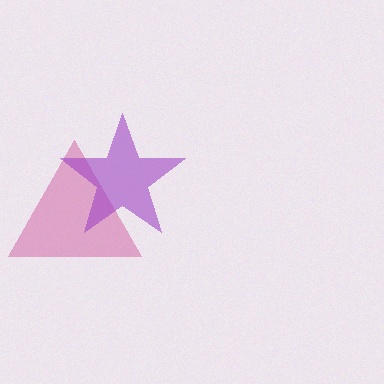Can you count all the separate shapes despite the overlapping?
Yes, there are 2 separate shapes.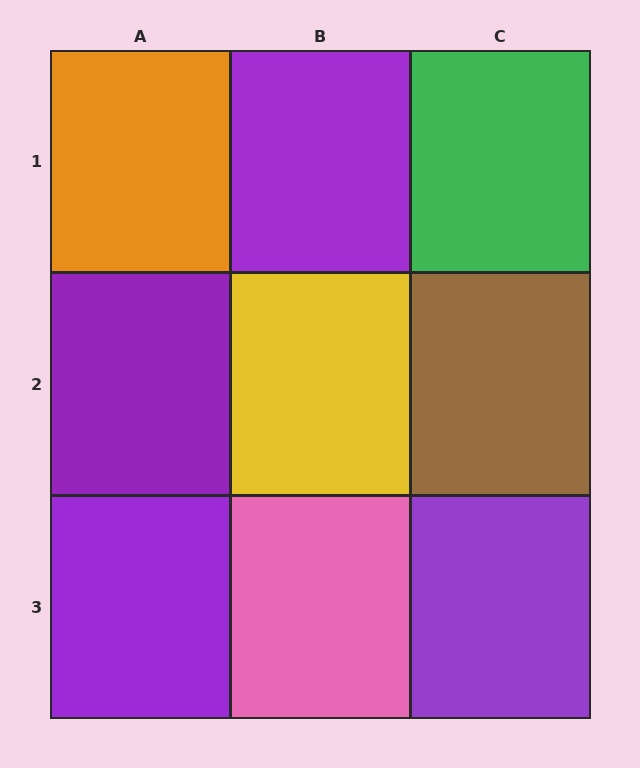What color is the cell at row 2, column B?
Yellow.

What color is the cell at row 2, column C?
Brown.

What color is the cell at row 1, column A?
Orange.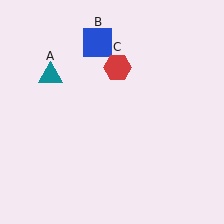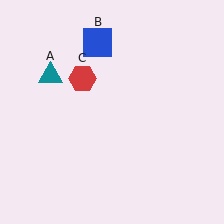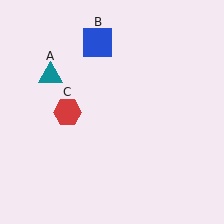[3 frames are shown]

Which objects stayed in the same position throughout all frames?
Teal triangle (object A) and blue square (object B) remained stationary.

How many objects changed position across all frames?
1 object changed position: red hexagon (object C).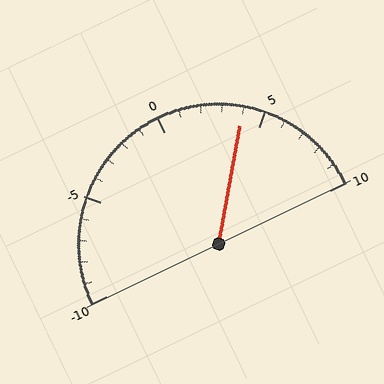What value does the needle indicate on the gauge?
The needle indicates approximately 4.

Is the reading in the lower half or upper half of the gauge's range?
The reading is in the upper half of the range (-10 to 10).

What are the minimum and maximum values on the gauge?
The gauge ranges from -10 to 10.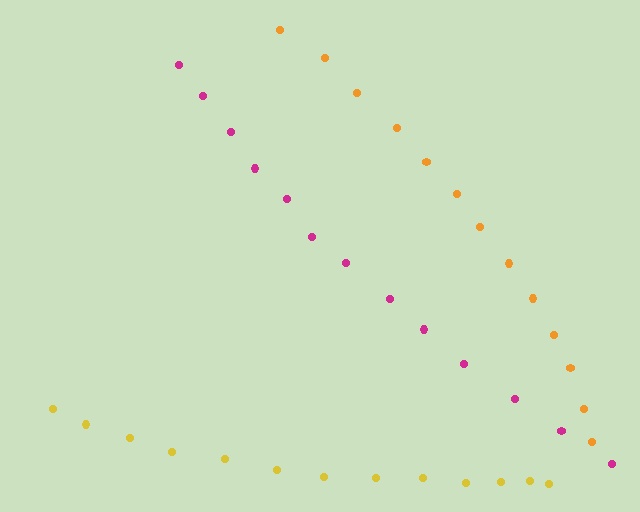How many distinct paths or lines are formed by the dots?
There are 3 distinct paths.